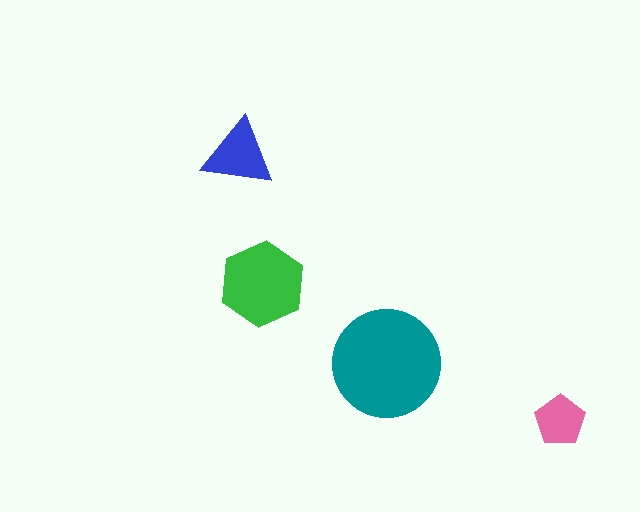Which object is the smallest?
The pink pentagon.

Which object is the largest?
The teal circle.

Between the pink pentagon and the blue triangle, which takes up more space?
The blue triangle.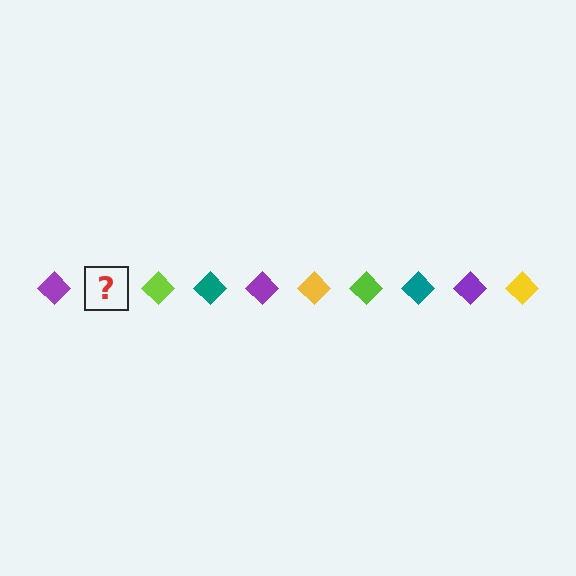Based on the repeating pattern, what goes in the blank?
The blank should be a yellow diamond.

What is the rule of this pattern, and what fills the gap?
The rule is that the pattern cycles through purple, yellow, lime, teal diamonds. The gap should be filled with a yellow diamond.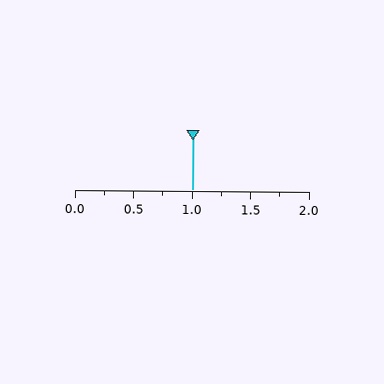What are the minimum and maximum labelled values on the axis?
The axis runs from 0.0 to 2.0.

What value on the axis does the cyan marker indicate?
The marker indicates approximately 1.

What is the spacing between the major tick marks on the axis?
The major ticks are spaced 0.5 apart.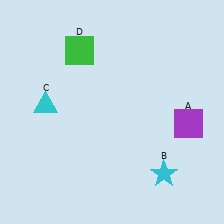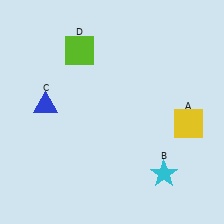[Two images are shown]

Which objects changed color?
A changed from purple to yellow. C changed from cyan to blue. D changed from green to lime.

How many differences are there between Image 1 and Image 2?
There are 3 differences between the two images.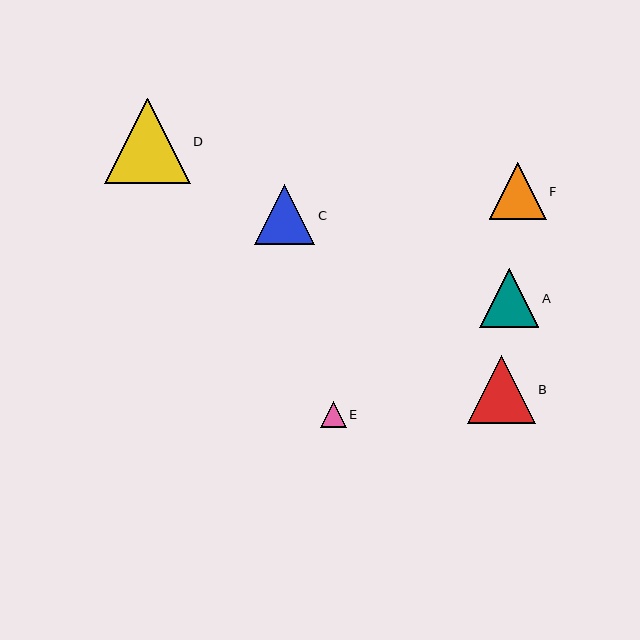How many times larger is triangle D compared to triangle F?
Triangle D is approximately 1.5 times the size of triangle F.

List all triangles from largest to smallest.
From largest to smallest: D, B, C, A, F, E.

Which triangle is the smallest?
Triangle E is the smallest with a size of approximately 26 pixels.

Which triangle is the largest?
Triangle D is the largest with a size of approximately 86 pixels.